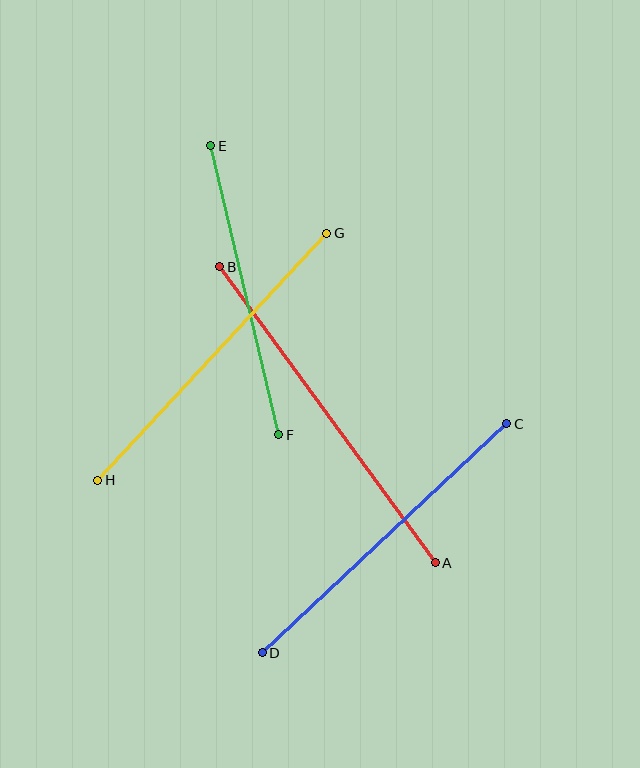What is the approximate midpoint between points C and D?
The midpoint is at approximately (384, 538) pixels.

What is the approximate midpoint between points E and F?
The midpoint is at approximately (245, 290) pixels.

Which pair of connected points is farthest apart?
Points A and B are farthest apart.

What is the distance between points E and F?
The distance is approximately 297 pixels.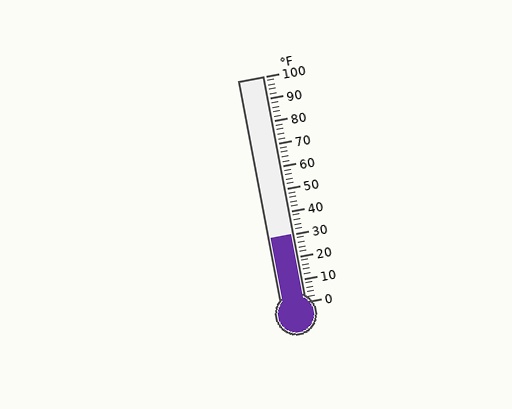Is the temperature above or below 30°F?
The temperature is at 30°F.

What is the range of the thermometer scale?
The thermometer scale ranges from 0°F to 100°F.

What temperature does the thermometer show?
The thermometer shows approximately 30°F.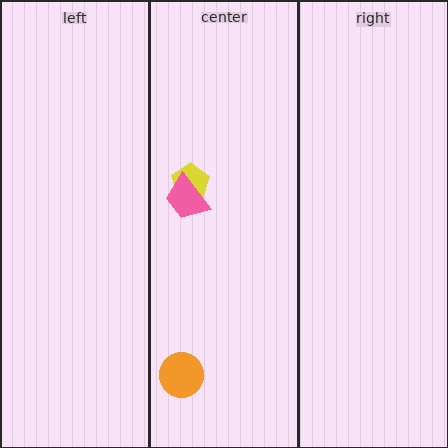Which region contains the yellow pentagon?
The center region.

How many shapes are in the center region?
3.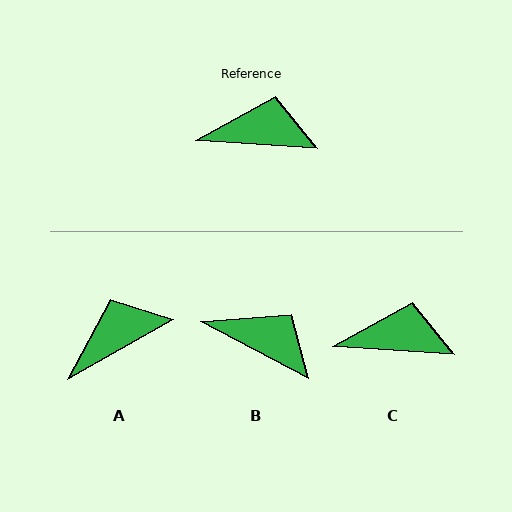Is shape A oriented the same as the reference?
No, it is off by about 33 degrees.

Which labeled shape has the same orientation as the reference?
C.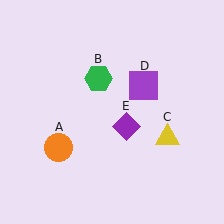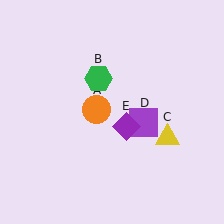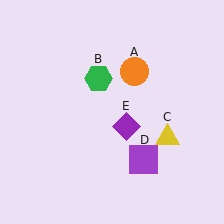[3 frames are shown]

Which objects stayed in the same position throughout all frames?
Green hexagon (object B) and yellow triangle (object C) and purple diamond (object E) remained stationary.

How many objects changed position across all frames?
2 objects changed position: orange circle (object A), purple square (object D).